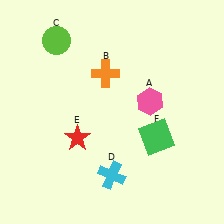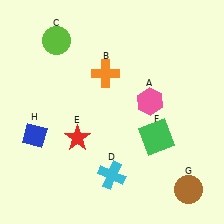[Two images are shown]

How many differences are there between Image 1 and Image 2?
There are 2 differences between the two images.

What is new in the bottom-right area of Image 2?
A brown circle (G) was added in the bottom-right area of Image 2.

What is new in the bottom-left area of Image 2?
A blue diamond (H) was added in the bottom-left area of Image 2.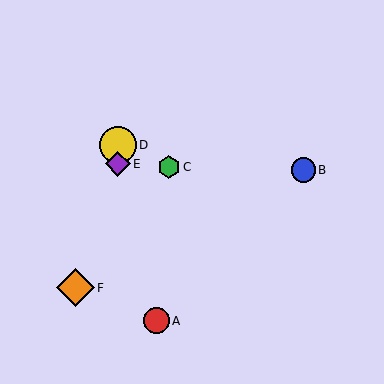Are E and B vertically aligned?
No, E is at x≈118 and B is at x≈303.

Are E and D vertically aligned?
Yes, both are at x≈118.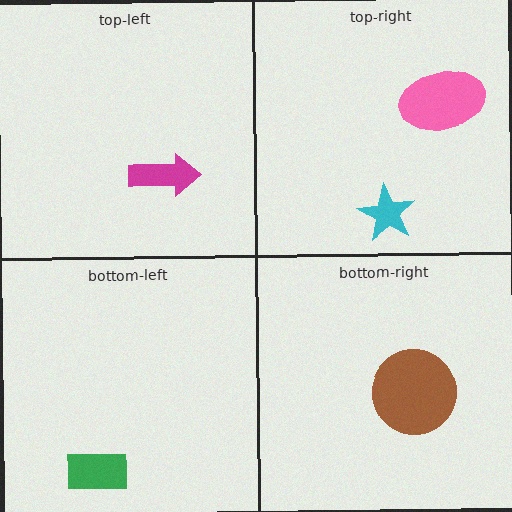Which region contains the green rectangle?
The bottom-left region.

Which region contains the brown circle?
The bottom-right region.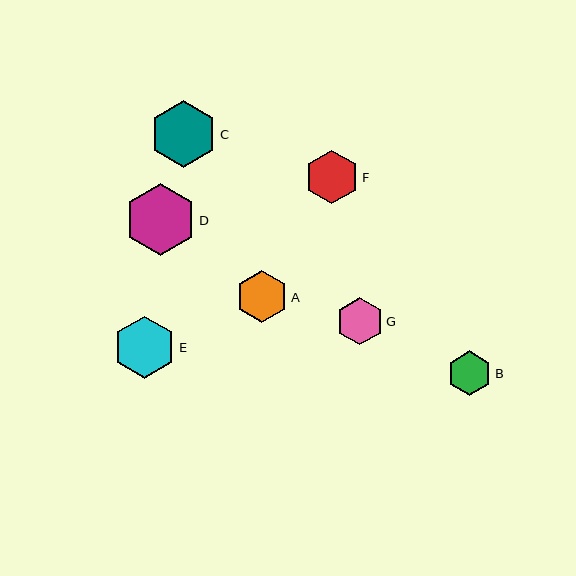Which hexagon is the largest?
Hexagon D is the largest with a size of approximately 72 pixels.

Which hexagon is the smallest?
Hexagon B is the smallest with a size of approximately 45 pixels.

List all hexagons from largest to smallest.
From largest to smallest: D, C, E, F, A, G, B.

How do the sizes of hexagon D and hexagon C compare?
Hexagon D and hexagon C are approximately the same size.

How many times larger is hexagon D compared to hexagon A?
Hexagon D is approximately 1.4 times the size of hexagon A.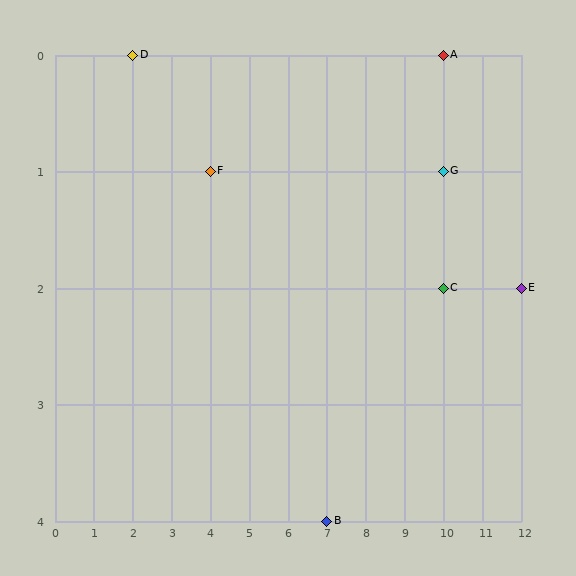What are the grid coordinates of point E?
Point E is at grid coordinates (12, 2).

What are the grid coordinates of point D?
Point D is at grid coordinates (2, 0).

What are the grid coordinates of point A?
Point A is at grid coordinates (10, 0).